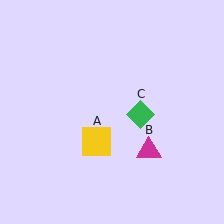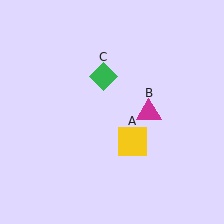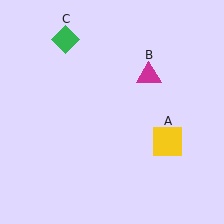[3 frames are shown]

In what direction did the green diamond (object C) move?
The green diamond (object C) moved up and to the left.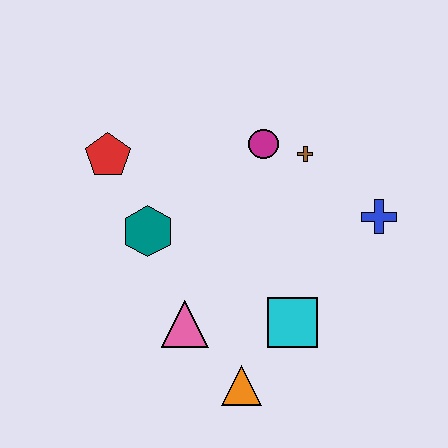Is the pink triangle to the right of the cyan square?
No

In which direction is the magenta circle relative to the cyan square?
The magenta circle is above the cyan square.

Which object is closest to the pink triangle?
The orange triangle is closest to the pink triangle.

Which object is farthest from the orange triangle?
The red pentagon is farthest from the orange triangle.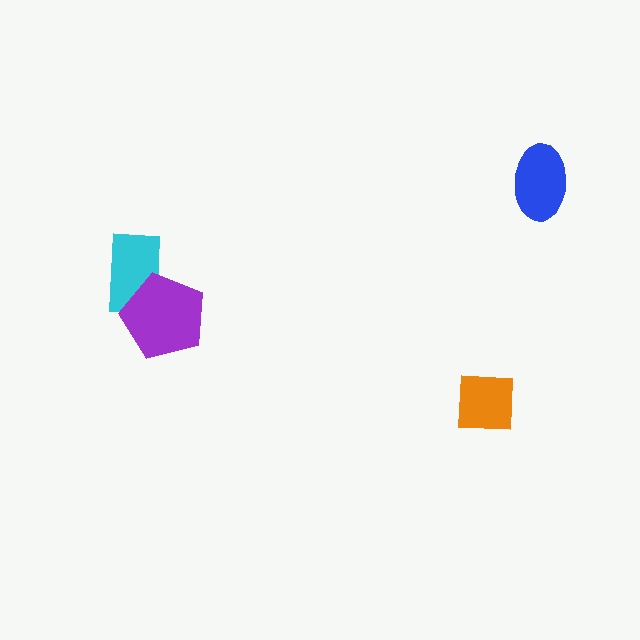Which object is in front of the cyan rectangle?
The purple pentagon is in front of the cyan rectangle.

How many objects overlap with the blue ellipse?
0 objects overlap with the blue ellipse.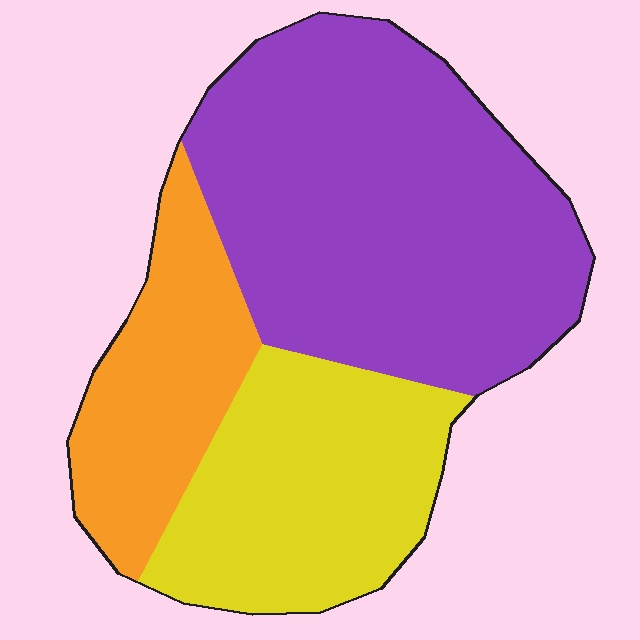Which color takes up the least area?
Orange, at roughly 20%.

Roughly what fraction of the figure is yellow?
Yellow covers around 30% of the figure.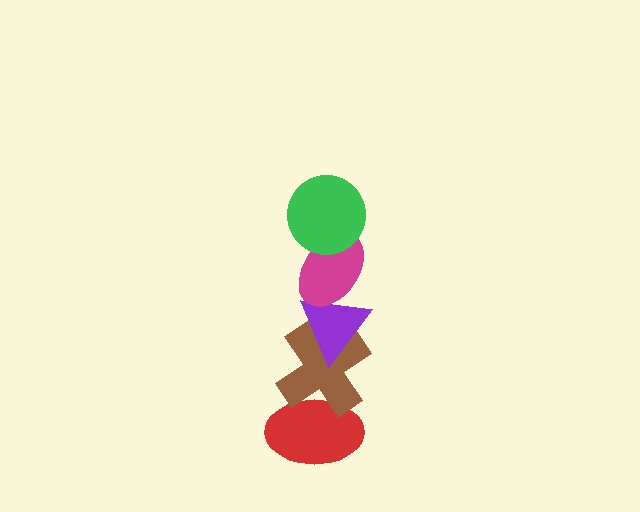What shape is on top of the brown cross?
The purple triangle is on top of the brown cross.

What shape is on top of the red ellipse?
The brown cross is on top of the red ellipse.